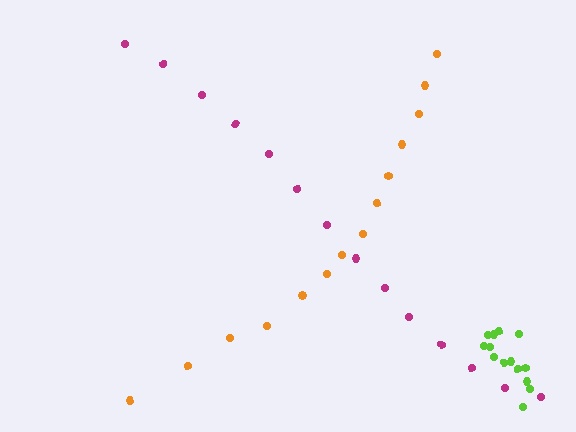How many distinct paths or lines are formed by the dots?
There are 3 distinct paths.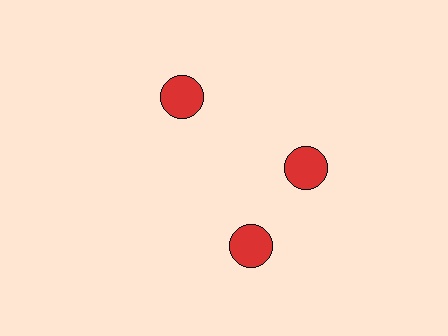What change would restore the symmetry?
The symmetry would be restored by rotating it back into even spacing with its neighbors so that all 3 circles sit at equal angles and equal distance from the center.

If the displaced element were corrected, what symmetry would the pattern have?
It would have 3-fold rotational symmetry — the pattern would map onto itself every 120 degrees.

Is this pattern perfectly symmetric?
No. The 3 red circles are arranged in a ring, but one element near the 7 o'clock position is rotated out of alignment along the ring, breaking the 3-fold rotational symmetry.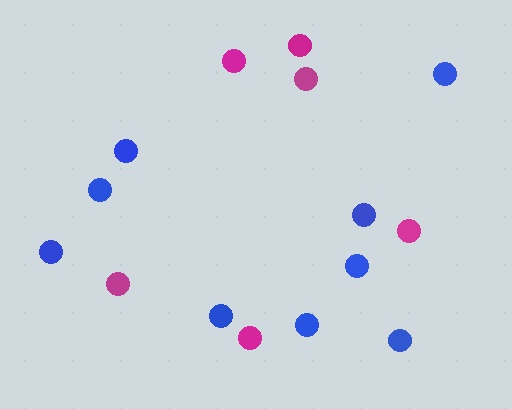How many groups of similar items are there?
There are 2 groups: one group of blue circles (9) and one group of magenta circles (6).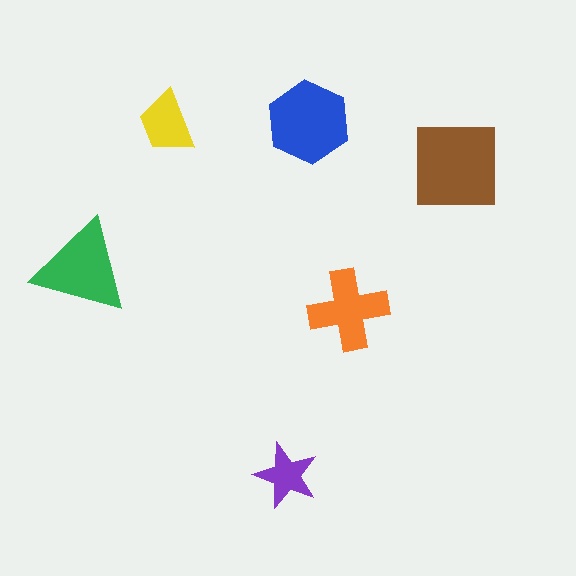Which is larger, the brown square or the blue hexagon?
The brown square.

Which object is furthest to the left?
The green triangle is leftmost.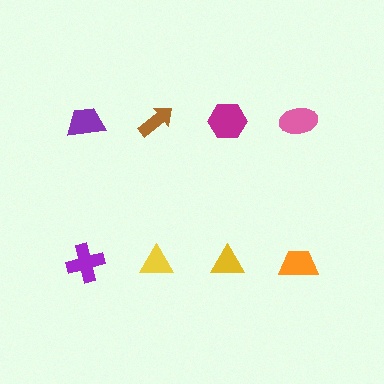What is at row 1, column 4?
A pink ellipse.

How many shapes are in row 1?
4 shapes.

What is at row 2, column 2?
A yellow triangle.